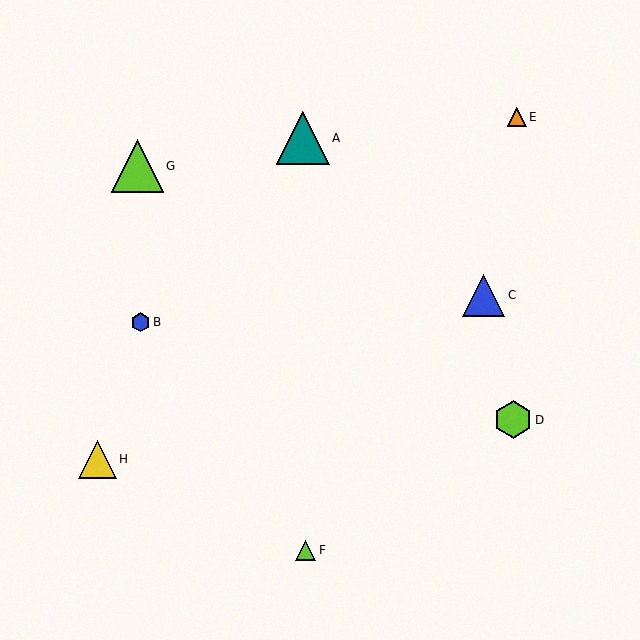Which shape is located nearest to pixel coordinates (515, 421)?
The lime hexagon (labeled D) at (513, 420) is nearest to that location.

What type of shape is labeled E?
Shape E is an orange triangle.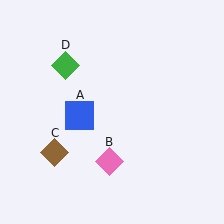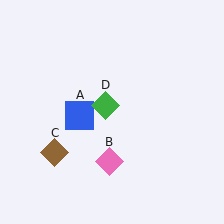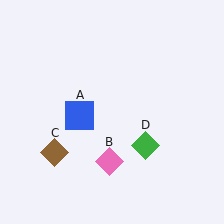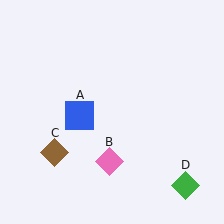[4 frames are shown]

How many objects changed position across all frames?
1 object changed position: green diamond (object D).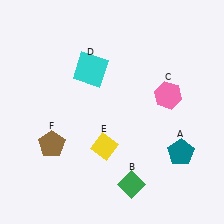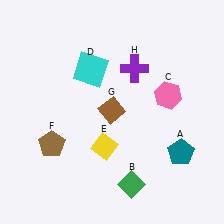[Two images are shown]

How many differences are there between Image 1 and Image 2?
There are 2 differences between the two images.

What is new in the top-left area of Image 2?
A brown diamond (G) was added in the top-left area of Image 2.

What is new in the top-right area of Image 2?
A purple cross (H) was added in the top-right area of Image 2.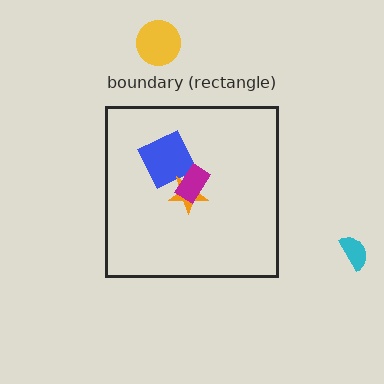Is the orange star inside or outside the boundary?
Inside.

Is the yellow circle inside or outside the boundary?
Outside.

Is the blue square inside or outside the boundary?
Inside.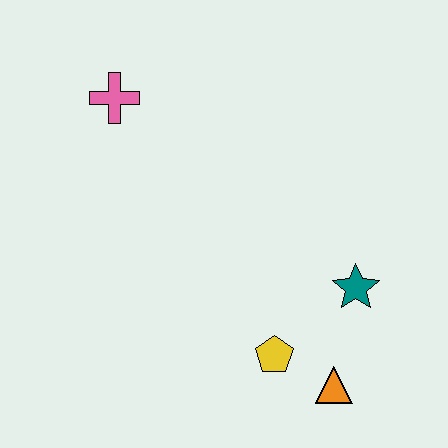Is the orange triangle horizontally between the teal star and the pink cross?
Yes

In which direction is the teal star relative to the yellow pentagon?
The teal star is to the right of the yellow pentagon.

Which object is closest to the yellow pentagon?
The orange triangle is closest to the yellow pentagon.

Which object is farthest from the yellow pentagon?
The pink cross is farthest from the yellow pentagon.